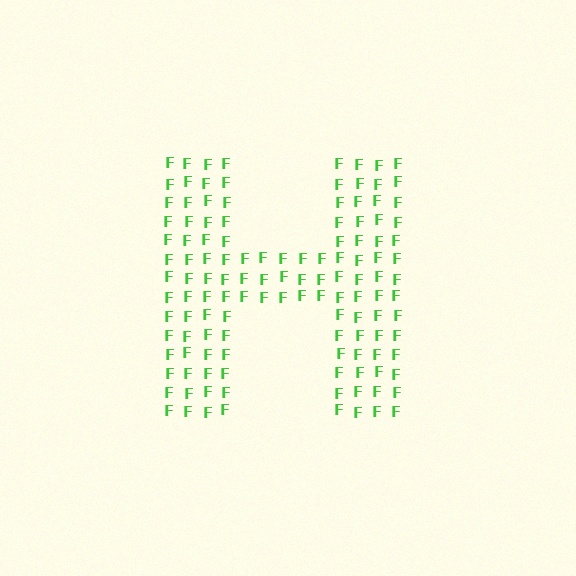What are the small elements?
The small elements are letter F's.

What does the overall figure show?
The overall figure shows the letter H.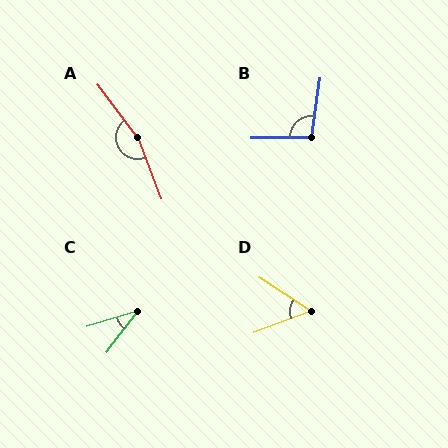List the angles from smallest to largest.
C (36°), D (53°), B (98°), A (164°).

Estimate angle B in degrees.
Approximately 98 degrees.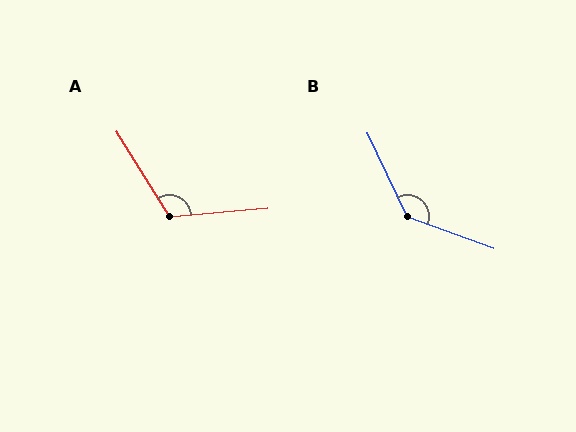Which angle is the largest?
B, at approximately 135 degrees.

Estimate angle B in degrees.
Approximately 135 degrees.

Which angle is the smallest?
A, at approximately 117 degrees.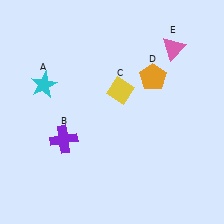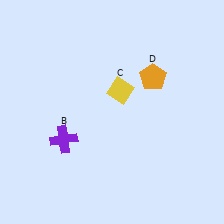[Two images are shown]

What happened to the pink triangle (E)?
The pink triangle (E) was removed in Image 2. It was in the top-right area of Image 1.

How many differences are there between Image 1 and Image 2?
There are 2 differences between the two images.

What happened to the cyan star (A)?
The cyan star (A) was removed in Image 2. It was in the top-left area of Image 1.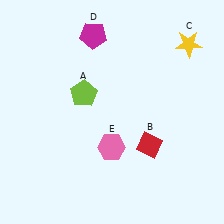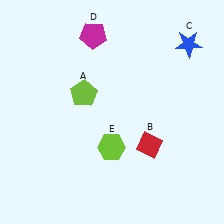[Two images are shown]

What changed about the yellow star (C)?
In Image 1, C is yellow. In Image 2, it changed to blue.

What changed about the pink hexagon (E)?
In Image 1, E is pink. In Image 2, it changed to lime.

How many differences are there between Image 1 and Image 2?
There are 2 differences between the two images.